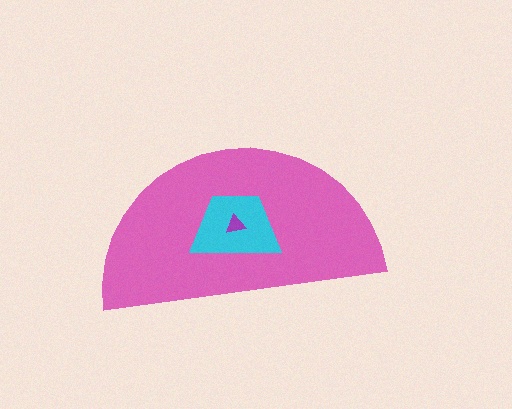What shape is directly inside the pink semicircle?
The cyan trapezoid.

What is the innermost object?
The purple triangle.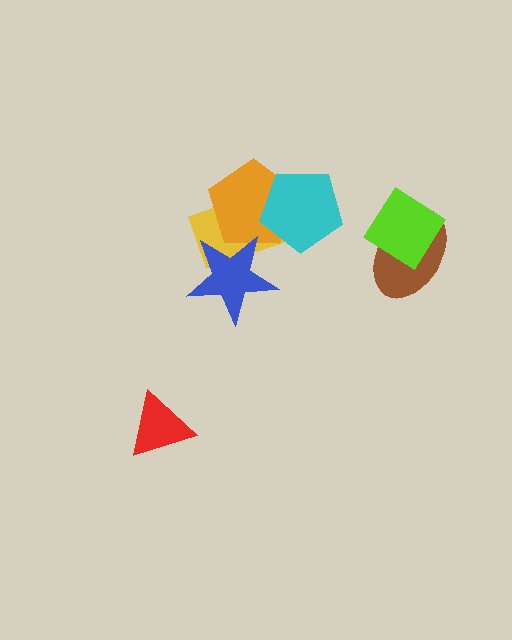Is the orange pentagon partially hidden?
Yes, it is partially covered by another shape.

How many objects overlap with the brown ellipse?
1 object overlaps with the brown ellipse.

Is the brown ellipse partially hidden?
Yes, it is partially covered by another shape.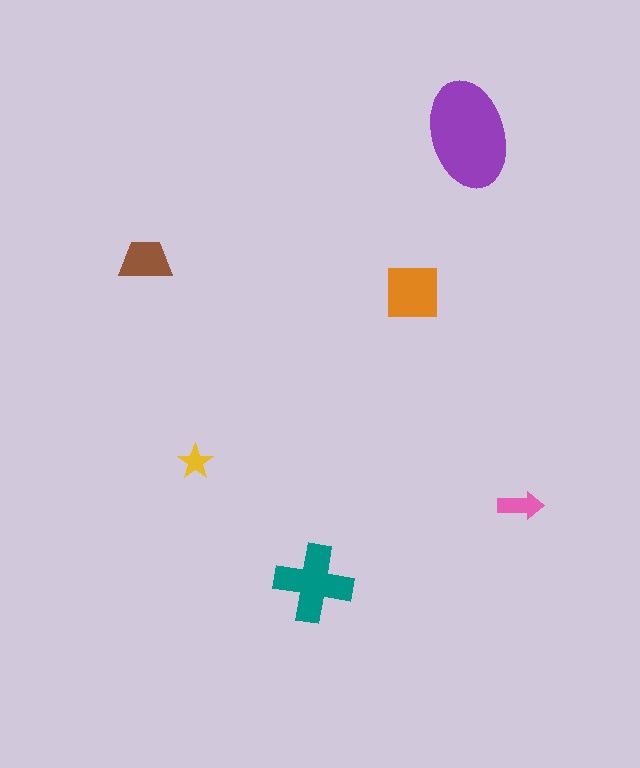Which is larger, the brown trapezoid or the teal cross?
The teal cross.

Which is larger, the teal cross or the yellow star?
The teal cross.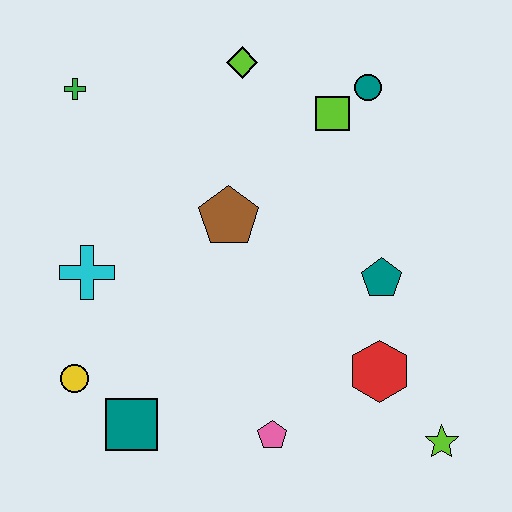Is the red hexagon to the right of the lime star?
No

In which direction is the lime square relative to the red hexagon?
The lime square is above the red hexagon.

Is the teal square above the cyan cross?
No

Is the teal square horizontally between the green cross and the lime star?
Yes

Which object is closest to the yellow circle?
The teal square is closest to the yellow circle.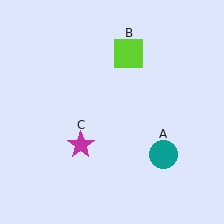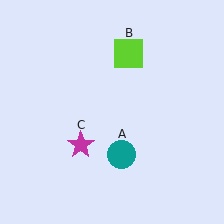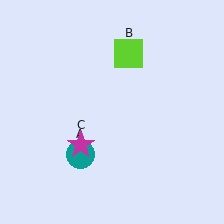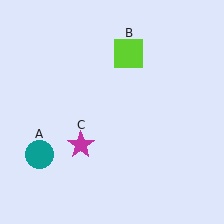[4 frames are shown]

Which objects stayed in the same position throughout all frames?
Lime square (object B) and magenta star (object C) remained stationary.